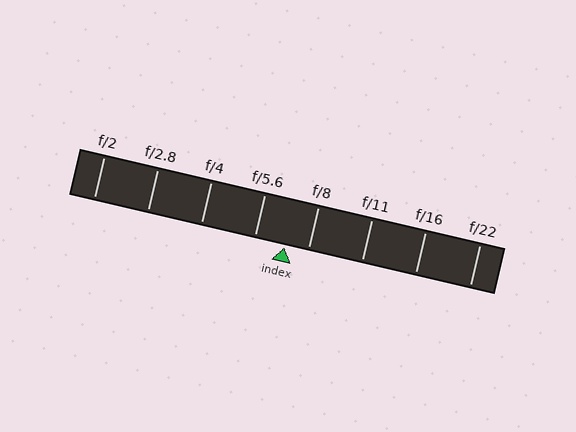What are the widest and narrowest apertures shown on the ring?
The widest aperture shown is f/2 and the narrowest is f/22.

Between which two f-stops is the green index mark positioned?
The index mark is between f/5.6 and f/8.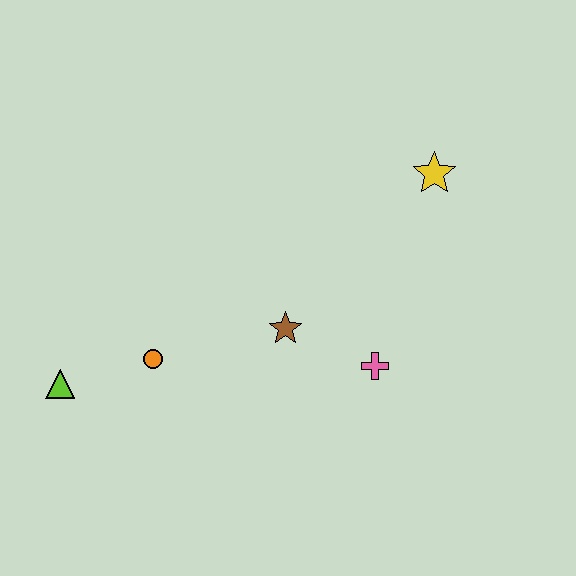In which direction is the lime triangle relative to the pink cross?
The lime triangle is to the left of the pink cross.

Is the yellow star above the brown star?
Yes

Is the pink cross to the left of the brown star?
No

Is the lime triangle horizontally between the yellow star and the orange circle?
No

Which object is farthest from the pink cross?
The lime triangle is farthest from the pink cross.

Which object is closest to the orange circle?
The lime triangle is closest to the orange circle.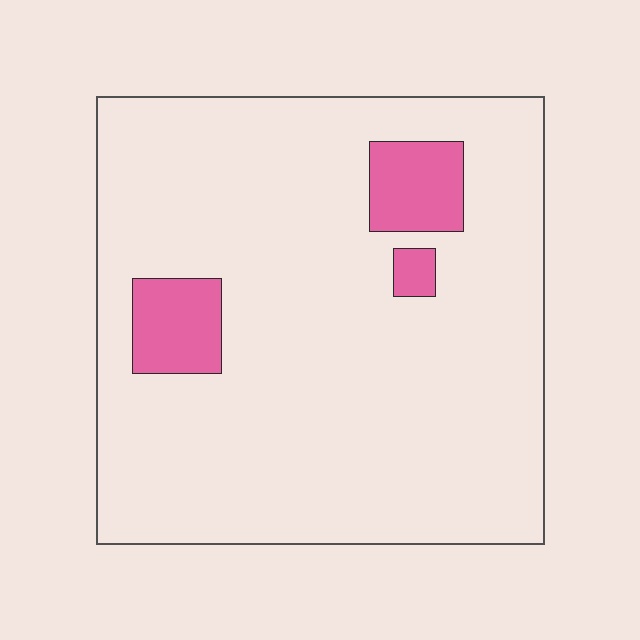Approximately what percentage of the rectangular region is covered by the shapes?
Approximately 10%.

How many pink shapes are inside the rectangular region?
3.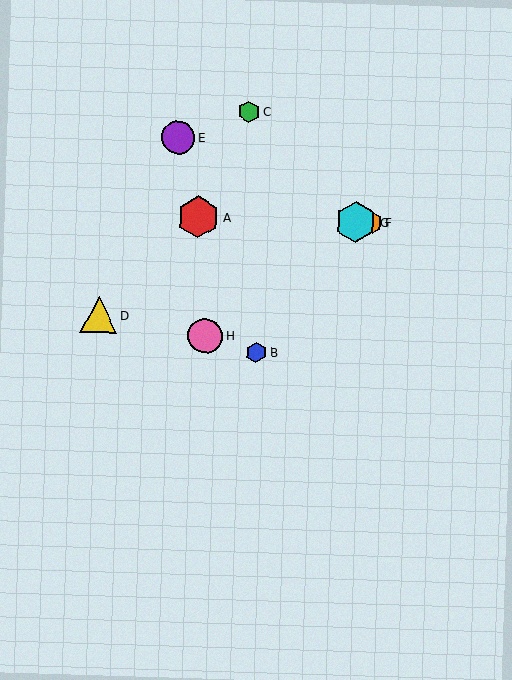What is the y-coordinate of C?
Object C is at y≈112.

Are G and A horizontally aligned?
Yes, both are at y≈222.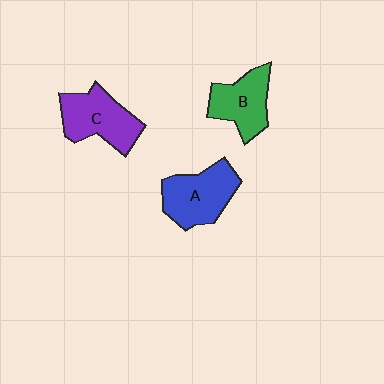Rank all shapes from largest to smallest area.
From largest to smallest: A (blue), C (purple), B (green).